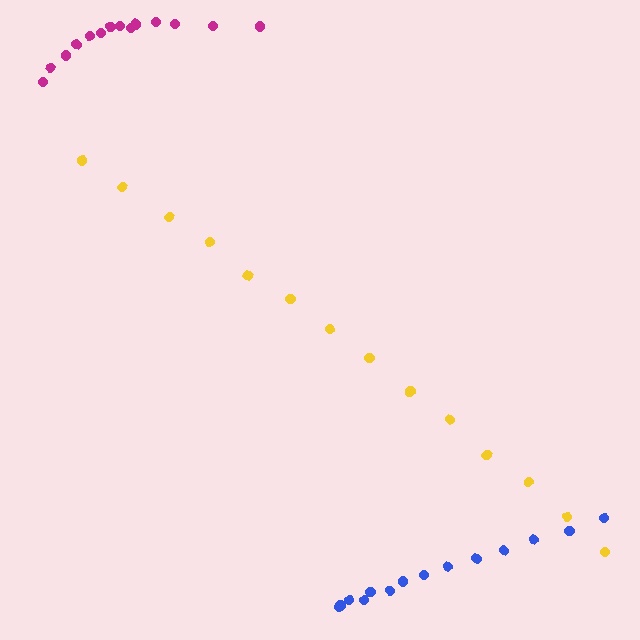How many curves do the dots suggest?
There are 3 distinct paths.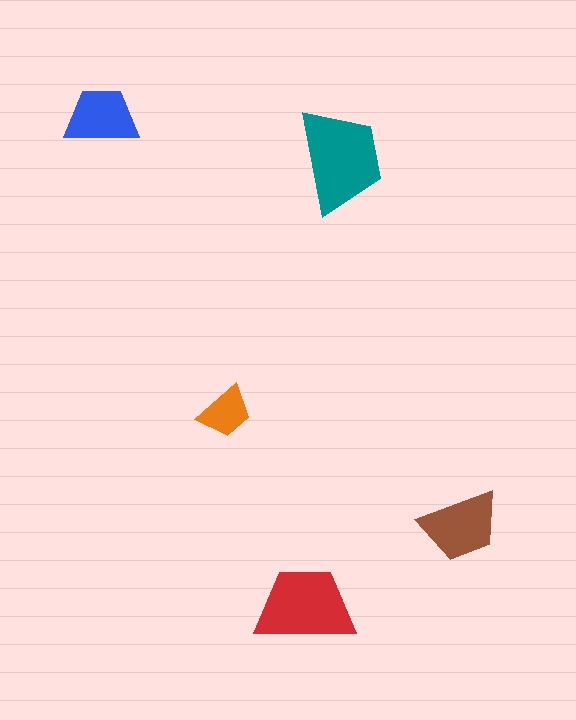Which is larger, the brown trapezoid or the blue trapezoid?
The brown one.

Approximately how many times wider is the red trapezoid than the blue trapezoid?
About 1.5 times wider.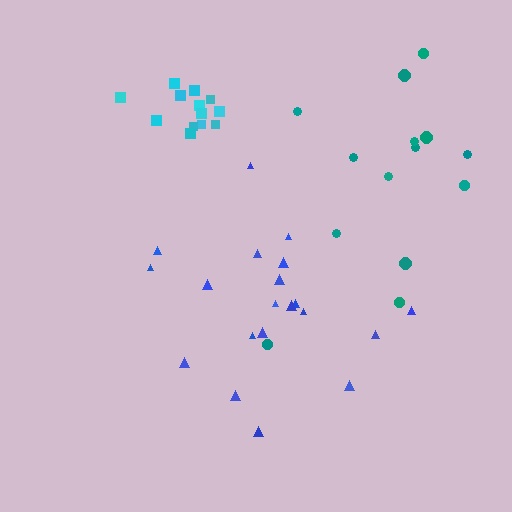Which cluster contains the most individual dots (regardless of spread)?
Blue (20).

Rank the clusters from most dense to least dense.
cyan, blue, teal.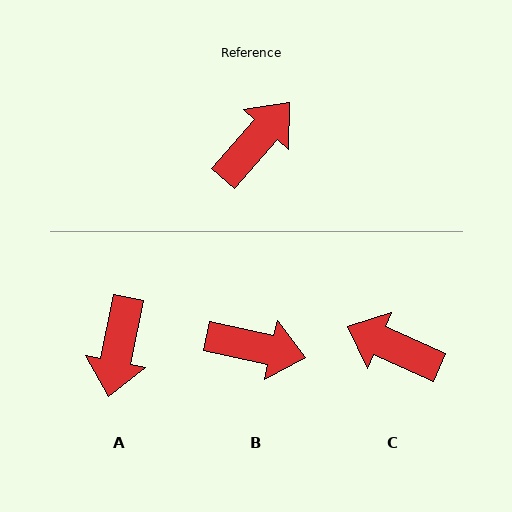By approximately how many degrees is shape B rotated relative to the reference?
Approximately 61 degrees clockwise.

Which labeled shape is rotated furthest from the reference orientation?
A, about 150 degrees away.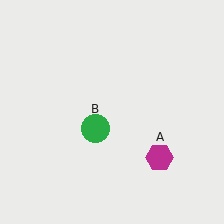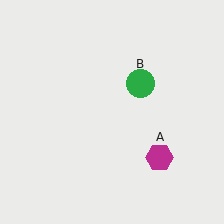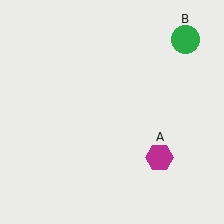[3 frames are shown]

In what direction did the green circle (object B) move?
The green circle (object B) moved up and to the right.